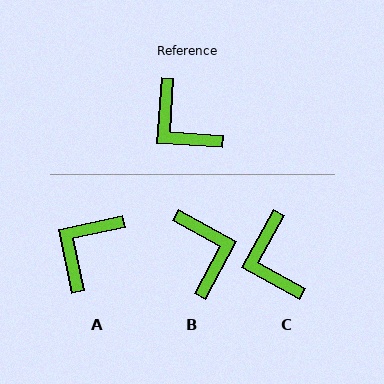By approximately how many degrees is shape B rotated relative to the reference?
Approximately 155 degrees counter-clockwise.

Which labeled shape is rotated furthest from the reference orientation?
B, about 155 degrees away.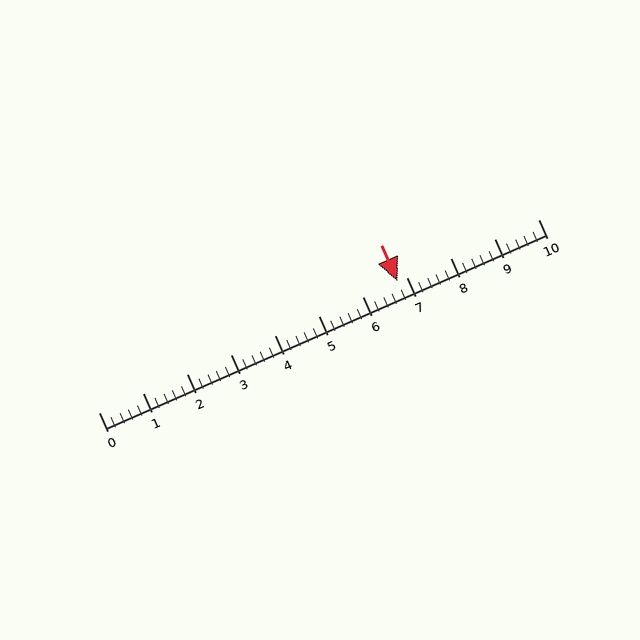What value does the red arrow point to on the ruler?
The red arrow points to approximately 6.8.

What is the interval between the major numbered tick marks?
The major tick marks are spaced 1 units apart.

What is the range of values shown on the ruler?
The ruler shows values from 0 to 10.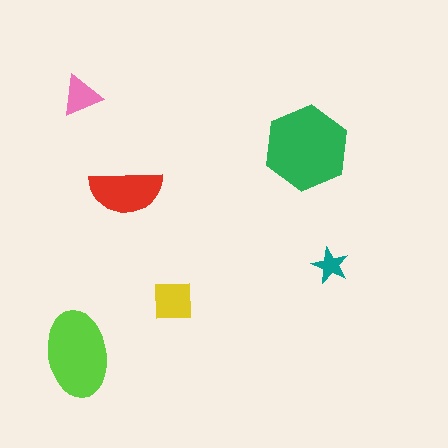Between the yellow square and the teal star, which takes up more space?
The yellow square.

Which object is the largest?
The green hexagon.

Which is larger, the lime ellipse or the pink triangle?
The lime ellipse.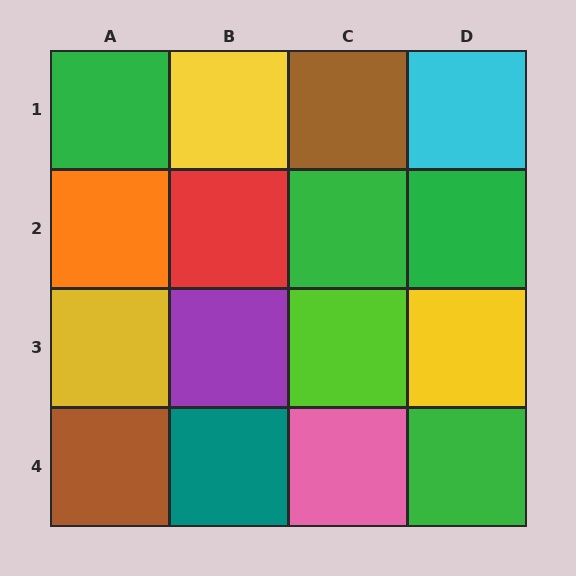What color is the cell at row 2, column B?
Red.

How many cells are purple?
1 cell is purple.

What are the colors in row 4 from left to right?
Brown, teal, pink, green.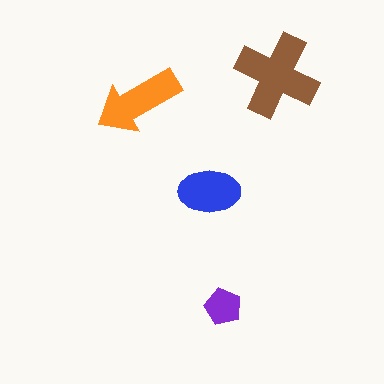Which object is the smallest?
The purple pentagon.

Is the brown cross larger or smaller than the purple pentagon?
Larger.